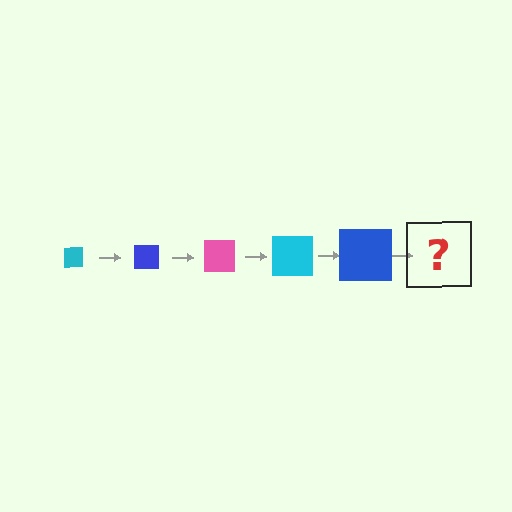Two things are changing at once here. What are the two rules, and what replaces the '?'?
The two rules are that the square grows larger each step and the color cycles through cyan, blue, and pink. The '?' should be a pink square, larger than the previous one.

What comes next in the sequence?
The next element should be a pink square, larger than the previous one.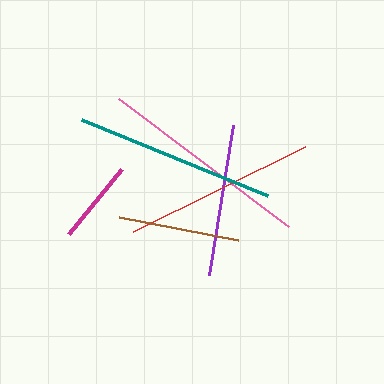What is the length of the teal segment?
The teal segment is approximately 202 pixels long.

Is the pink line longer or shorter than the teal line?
The pink line is longer than the teal line.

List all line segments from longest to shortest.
From longest to shortest: pink, teal, red, purple, brown, magenta.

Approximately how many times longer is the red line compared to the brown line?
The red line is approximately 1.6 times the length of the brown line.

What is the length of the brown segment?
The brown segment is approximately 121 pixels long.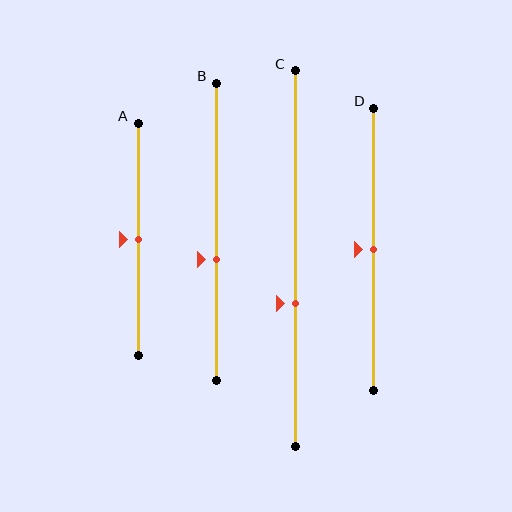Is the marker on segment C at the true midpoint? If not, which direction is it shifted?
No, the marker on segment C is shifted downward by about 12% of the segment length.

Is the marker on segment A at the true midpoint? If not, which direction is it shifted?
Yes, the marker on segment A is at the true midpoint.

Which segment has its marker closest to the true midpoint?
Segment A has its marker closest to the true midpoint.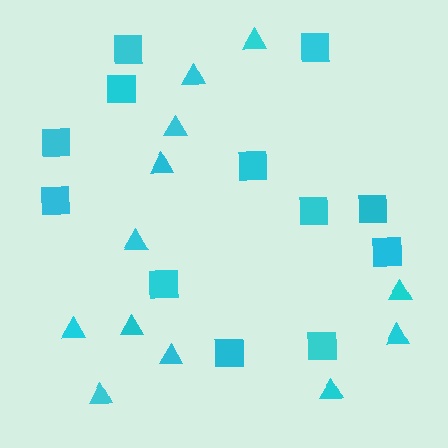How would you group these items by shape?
There are 2 groups: one group of squares (12) and one group of triangles (12).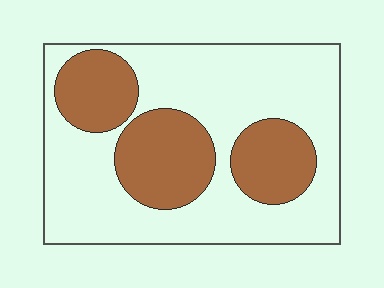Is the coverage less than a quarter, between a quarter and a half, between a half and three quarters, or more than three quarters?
Between a quarter and a half.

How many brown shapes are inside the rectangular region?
3.